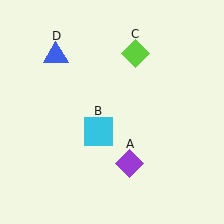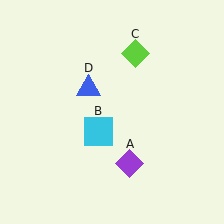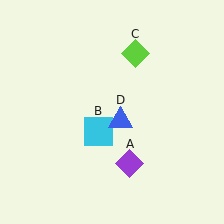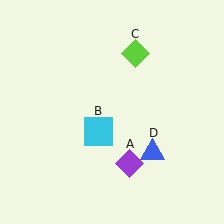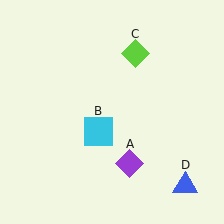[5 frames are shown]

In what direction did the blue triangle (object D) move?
The blue triangle (object D) moved down and to the right.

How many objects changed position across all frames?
1 object changed position: blue triangle (object D).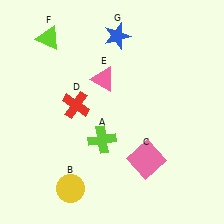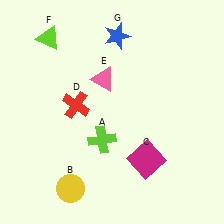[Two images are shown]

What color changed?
The square (C) changed from pink in Image 1 to magenta in Image 2.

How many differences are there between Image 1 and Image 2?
There is 1 difference between the two images.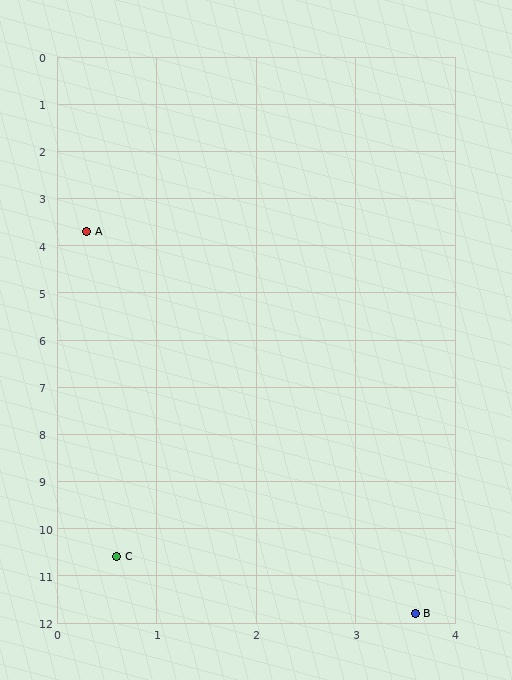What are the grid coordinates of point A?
Point A is at approximately (0.3, 3.7).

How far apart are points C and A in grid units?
Points C and A are about 6.9 grid units apart.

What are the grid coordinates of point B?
Point B is at approximately (3.6, 11.8).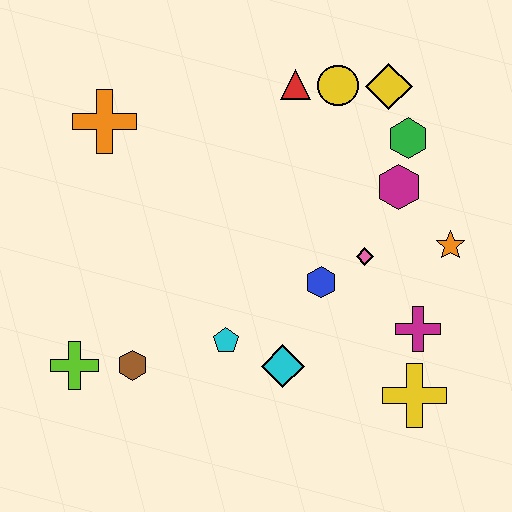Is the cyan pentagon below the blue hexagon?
Yes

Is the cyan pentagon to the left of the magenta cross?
Yes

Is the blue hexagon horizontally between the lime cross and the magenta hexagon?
Yes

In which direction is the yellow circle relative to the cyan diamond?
The yellow circle is above the cyan diamond.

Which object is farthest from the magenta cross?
The orange cross is farthest from the magenta cross.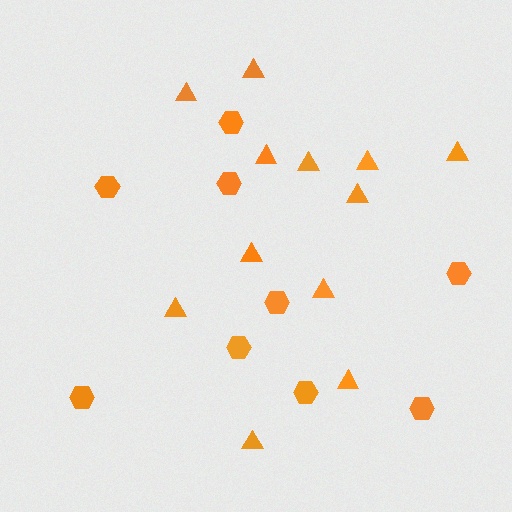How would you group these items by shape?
There are 2 groups: one group of hexagons (9) and one group of triangles (12).